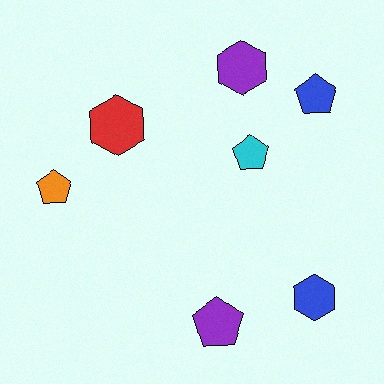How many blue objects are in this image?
There are 2 blue objects.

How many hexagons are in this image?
There are 3 hexagons.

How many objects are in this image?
There are 7 objects.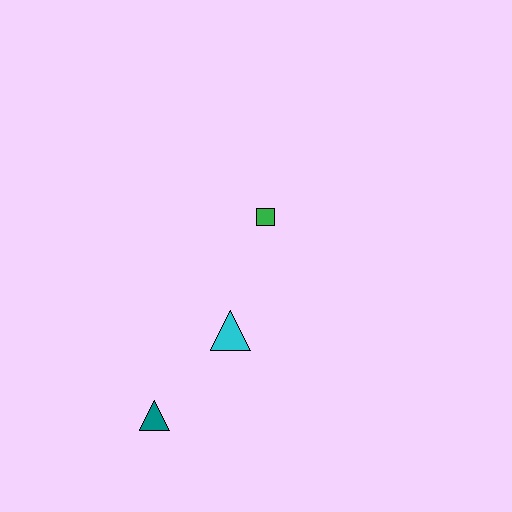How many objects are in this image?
There are 3 objects.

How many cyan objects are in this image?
There is 1 cyan object.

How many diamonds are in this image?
There are no diamonds.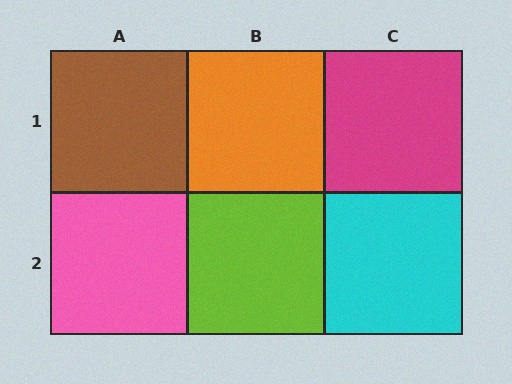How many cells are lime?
1 cell is lime.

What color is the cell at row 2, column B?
Lime.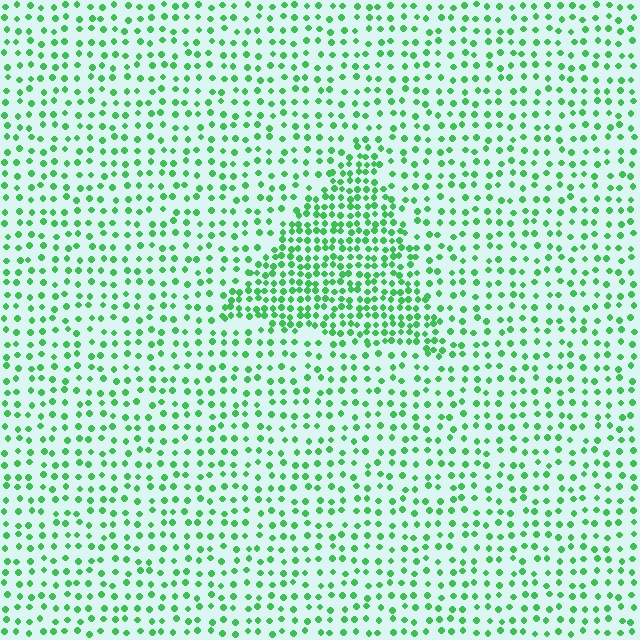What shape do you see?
I see a triangle.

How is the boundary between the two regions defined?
The boundary is defined by a change in element density (approximately 2.0x ratio). All elements are the same color, size, and shape.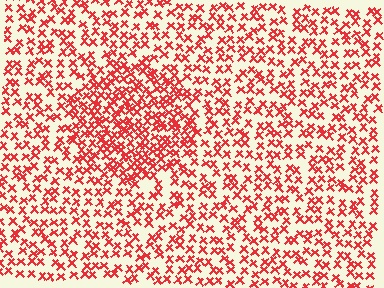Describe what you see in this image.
The image contains small red elements arranged at two different densities. A circle-shaped region is visible where the elements are more densely packed than the surrounding area.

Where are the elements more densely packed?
The elements are more densely packed inside the circle boundary.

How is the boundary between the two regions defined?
The boundary is defined by a change in element density (approximately 1.8x ratio). All elements are the same color, size, and shape.